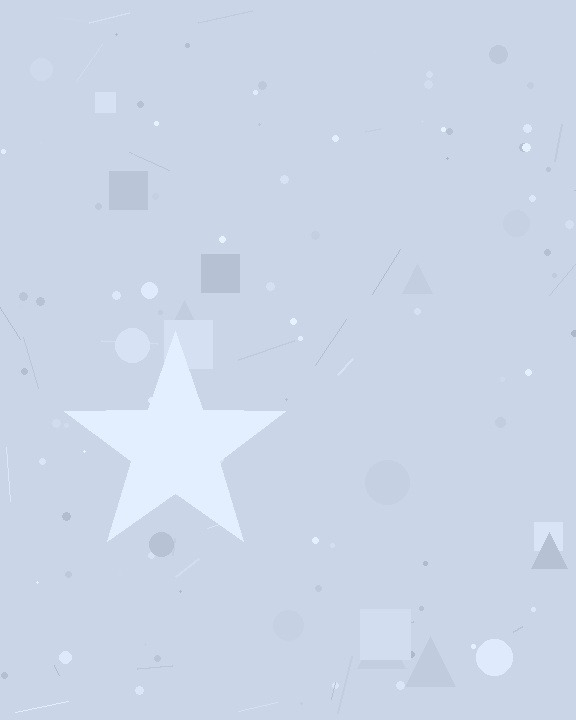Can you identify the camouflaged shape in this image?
The camouflaged shape is a star.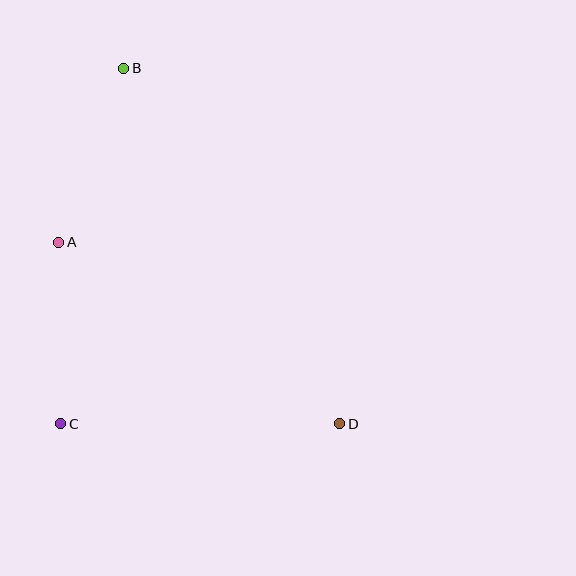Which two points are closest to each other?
Points A and C are closest to each other.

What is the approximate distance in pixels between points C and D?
The distance between C and D is approximately 279 pixels.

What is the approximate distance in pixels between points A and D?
The distance between A and D is approximately 334 pixels.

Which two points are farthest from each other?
Points B and D are farthest from each other.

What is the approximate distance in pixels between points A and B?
The distance between A and B is approximately 186 pixels.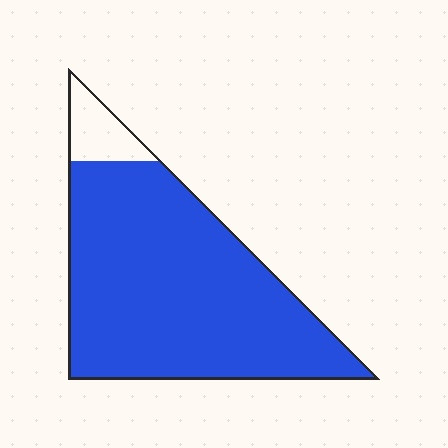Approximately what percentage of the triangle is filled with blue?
Approximately 90%.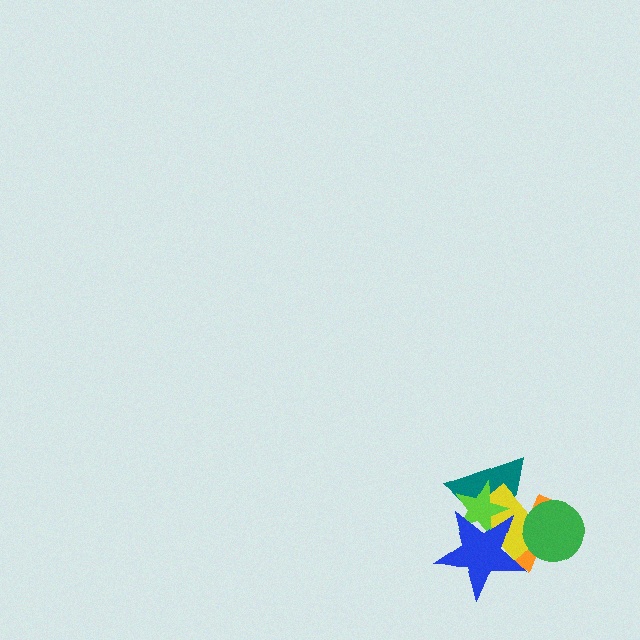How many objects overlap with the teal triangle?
4 objects overlap with the teal triangle.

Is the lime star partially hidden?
Yes, it is partially covered by another shape.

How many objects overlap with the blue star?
4 objects overlap with the blue star.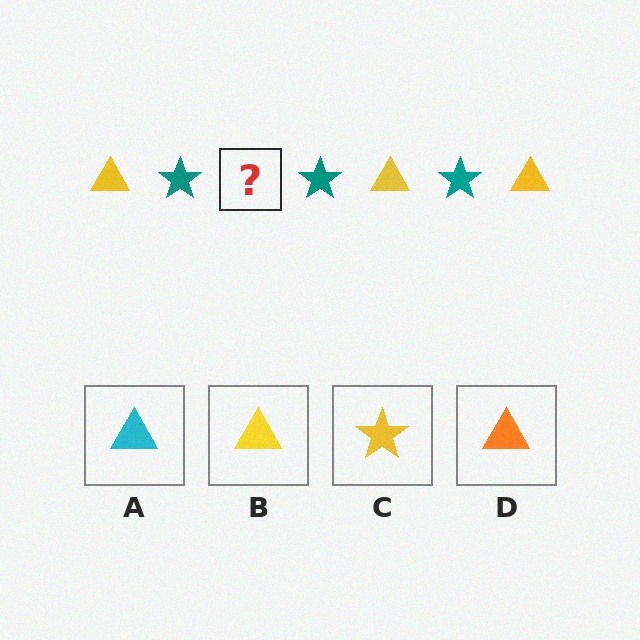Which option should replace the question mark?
Option B.